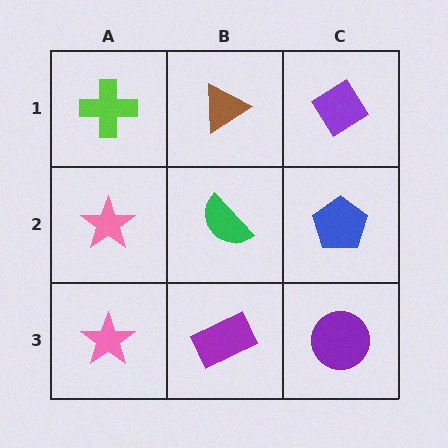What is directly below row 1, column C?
A blue pentagon.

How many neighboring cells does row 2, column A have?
3.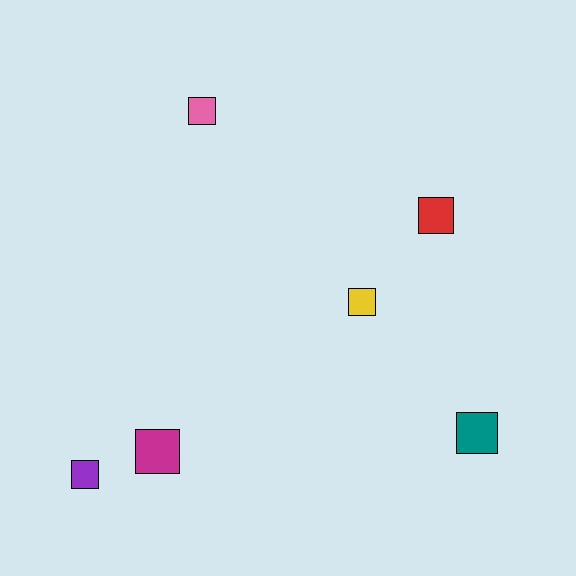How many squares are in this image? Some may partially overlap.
There are 6 squares.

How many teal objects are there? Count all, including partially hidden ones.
There is 1 teal object.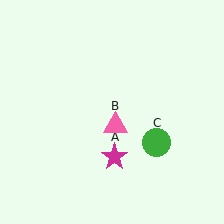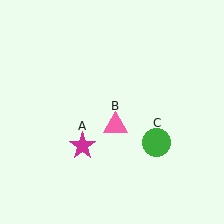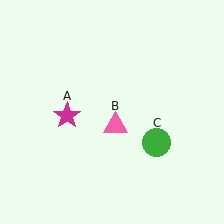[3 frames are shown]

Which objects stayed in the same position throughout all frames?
Pink triangle (object B) and green circle (object C) remained stationary.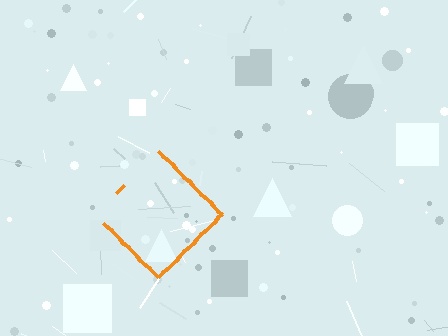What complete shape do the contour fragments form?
The contour fragments form a diamond.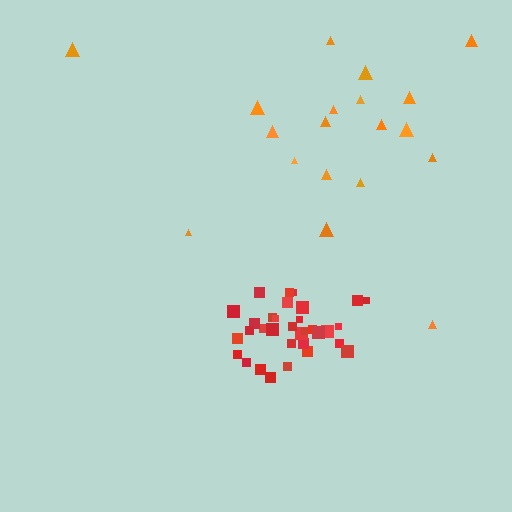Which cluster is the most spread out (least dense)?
Orange.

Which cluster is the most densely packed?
Red.